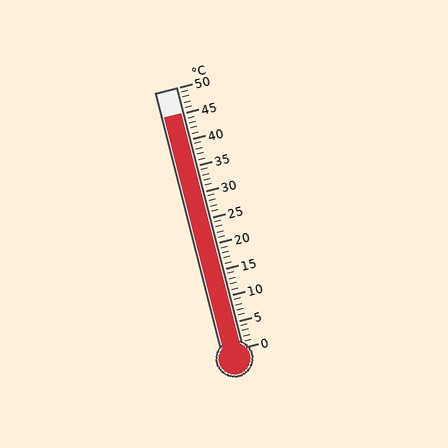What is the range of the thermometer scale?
The thermometer scale ranges from 0°C to 50°C.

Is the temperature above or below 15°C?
The temperature is above 15°C.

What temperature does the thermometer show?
The thermometer shows approximately 45°C.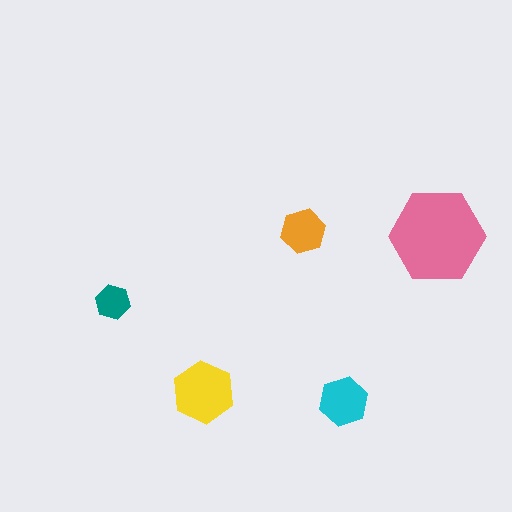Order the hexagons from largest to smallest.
the pink one, the yellow one, the cyan one, the orange one, the teal one.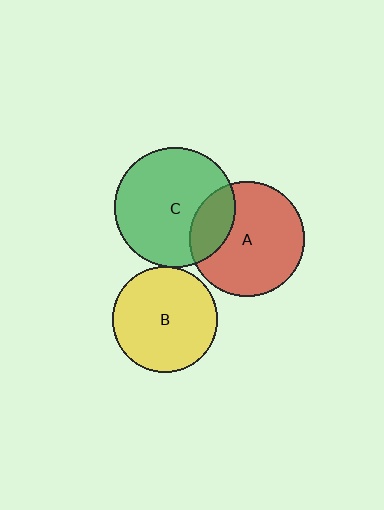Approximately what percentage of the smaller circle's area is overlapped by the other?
Approximately 5%.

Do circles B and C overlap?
Yes.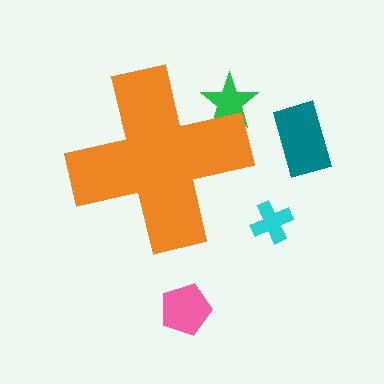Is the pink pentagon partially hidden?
No, the pink pentagon is fully visible.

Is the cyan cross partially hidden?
No, the cyan cross is fully visible.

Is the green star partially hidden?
Yes, the green star is partially hidden behind the orange cross.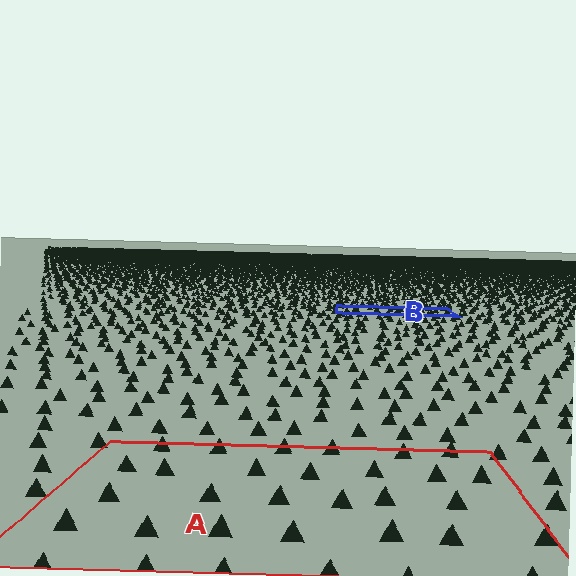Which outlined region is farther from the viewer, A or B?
Region B is farther from the viewer — the texture elements inside it appear smaller and more densely packed.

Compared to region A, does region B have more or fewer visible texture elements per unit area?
Region B has more texture elements per unit area — they are packed more densely because it is farther away.